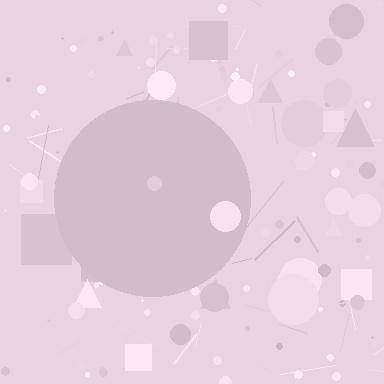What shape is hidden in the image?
A circle is hidden in the image.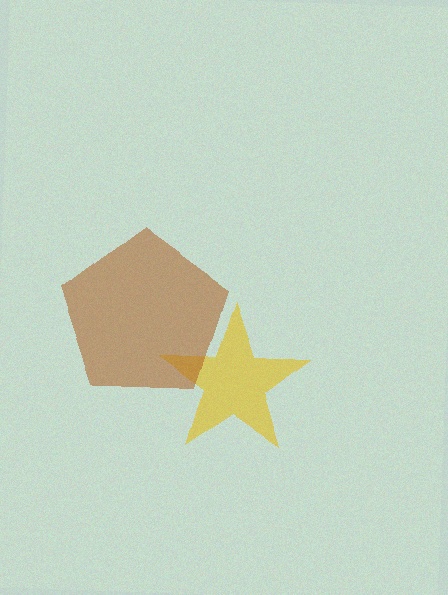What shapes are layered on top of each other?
The layered shapes are: a yellow star, a brown pentagon.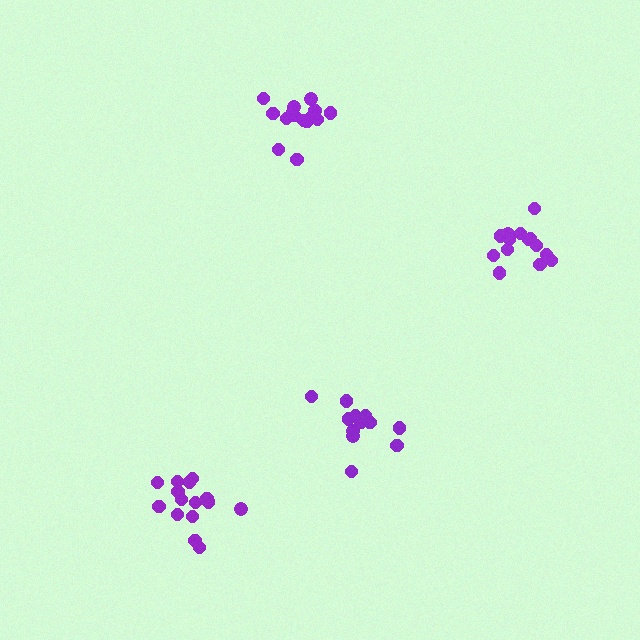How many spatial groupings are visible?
There are 4 spatial groupings.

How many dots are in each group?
Group 1: 14 dots, Group 2: 12 dots, Group 3: 15 dots, Group 4: 15 dots (56 total).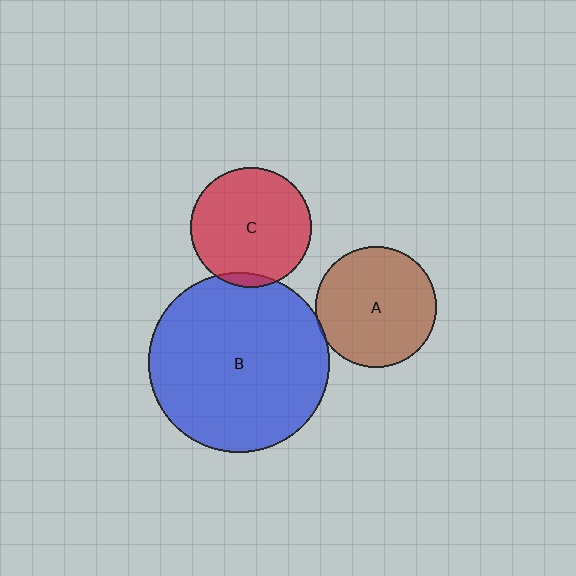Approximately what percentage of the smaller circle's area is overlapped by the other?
Approximately 5%.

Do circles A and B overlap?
Yes.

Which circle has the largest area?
Circle B (blue).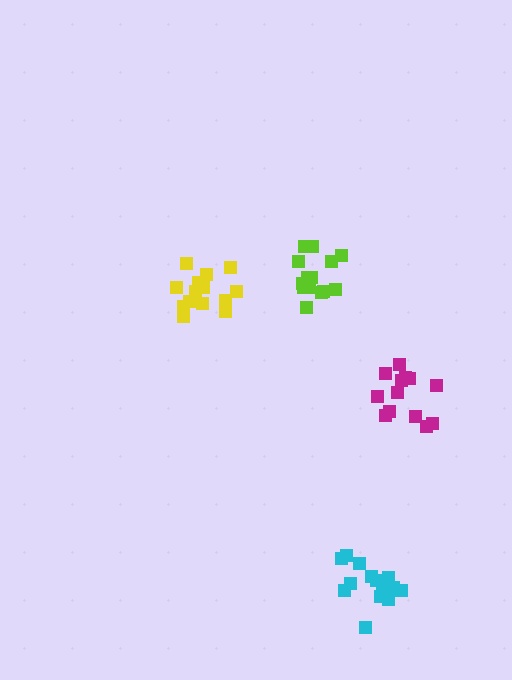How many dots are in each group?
Group 1: 13 dots, Group 2: 14 dots, Group 3: 15 dots, Group 4: 15 dots (57 total).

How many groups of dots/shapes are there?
There are 4 groups.